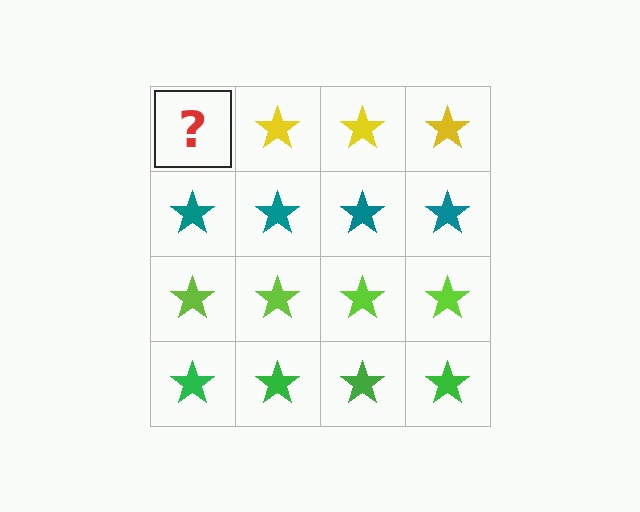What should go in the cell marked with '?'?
The missing cell should contain a yellow star.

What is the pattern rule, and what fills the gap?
The rule is that each row has a consistent color. The gap should be filled with a yellow star.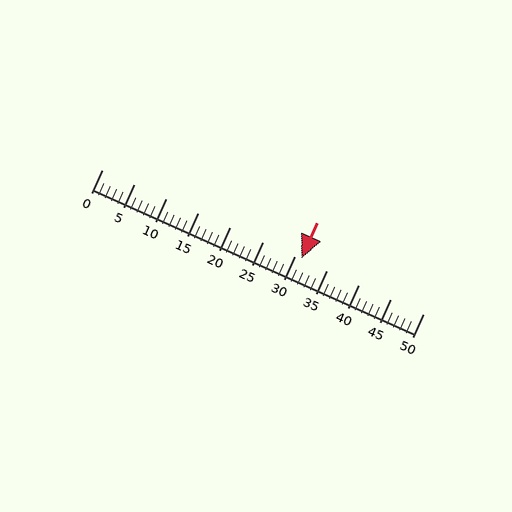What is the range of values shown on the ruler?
The ruler shows values from 0 to 50.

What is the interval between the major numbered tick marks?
The major tick marks are spaced 5 units apart.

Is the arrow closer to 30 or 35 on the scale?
The arrow is closer to 30.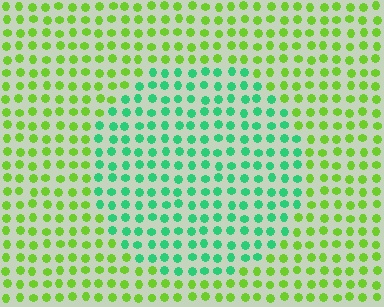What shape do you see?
I see a circle.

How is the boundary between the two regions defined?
The boundary is defined purely by a slight shift in hue (about 52 degrees). Spacing, size, and orientation are identical on both sides.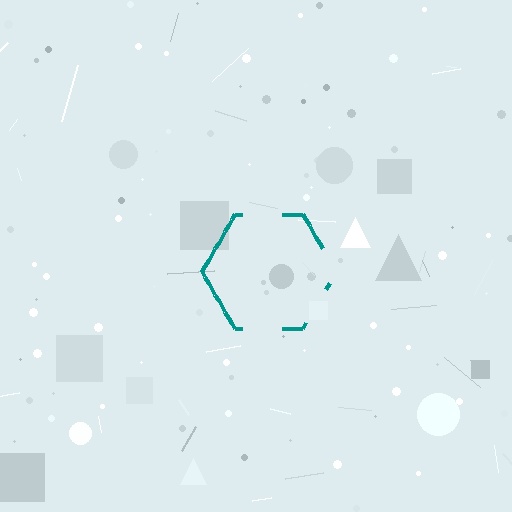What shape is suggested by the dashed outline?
The dashed outline suggests a hexagon.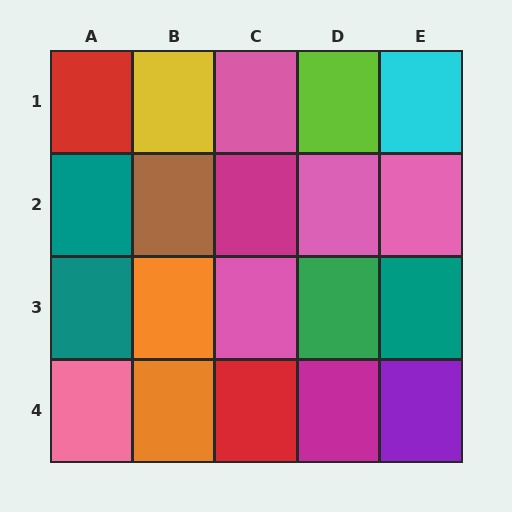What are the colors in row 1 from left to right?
Red, yellow, pink, lime, cyan.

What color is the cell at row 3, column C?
Pink.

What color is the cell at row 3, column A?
Teal.